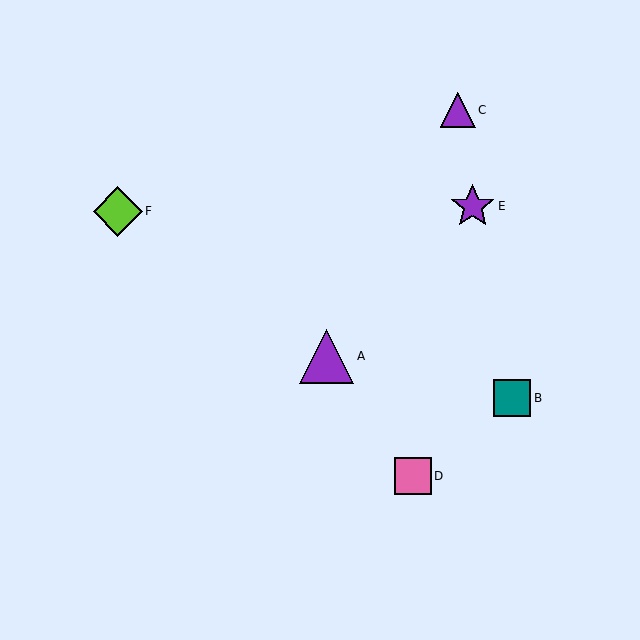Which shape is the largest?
The purple triangle (labeled A) is the largest.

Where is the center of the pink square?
The center of the pink square is at (413, 476).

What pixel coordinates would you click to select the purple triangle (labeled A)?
Click at (326, 356) to select the purple triangle A.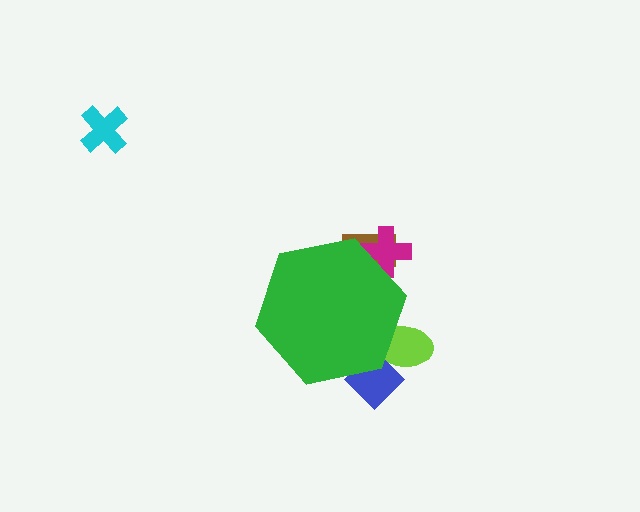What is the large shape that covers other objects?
A green hexagon.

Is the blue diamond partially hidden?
Yes, the blue diamond is partially hidden behind the green hexagon.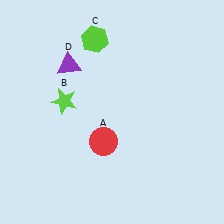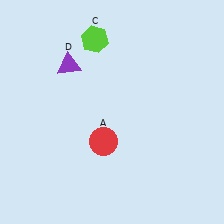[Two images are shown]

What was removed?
The lime star (B) was removed in Image 2.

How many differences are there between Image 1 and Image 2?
There is 1 difference between the two images.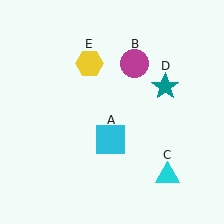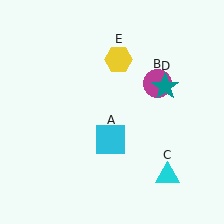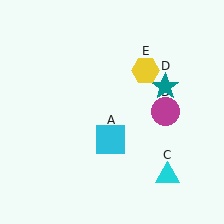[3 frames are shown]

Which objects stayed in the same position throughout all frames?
Cyan square (object A) and cyan triangle (object C) and teal star (object D) remained stationary.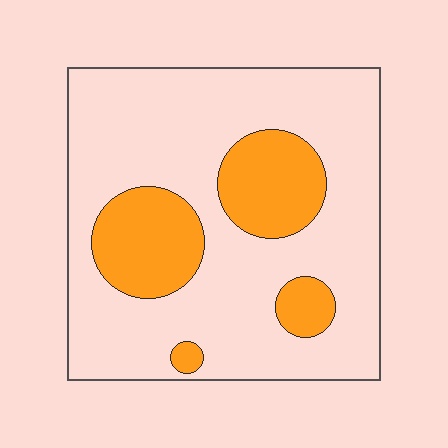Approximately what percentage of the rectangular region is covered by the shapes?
Approximately 25%.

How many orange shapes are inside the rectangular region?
4.